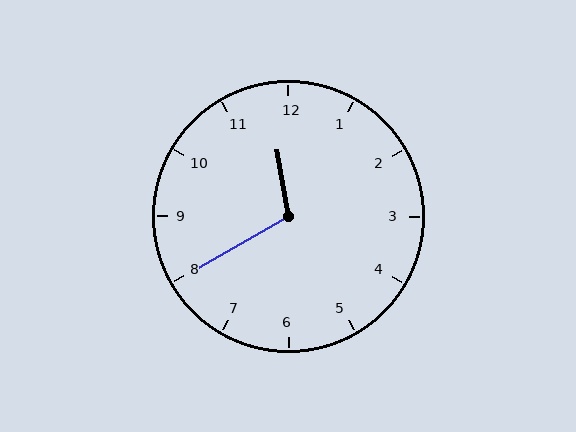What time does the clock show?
11:40.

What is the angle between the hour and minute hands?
Approximately 110 degrees.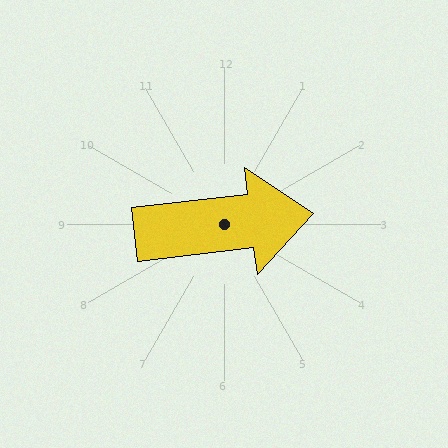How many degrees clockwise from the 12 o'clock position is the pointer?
Approximately 84 degrees.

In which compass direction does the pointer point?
East.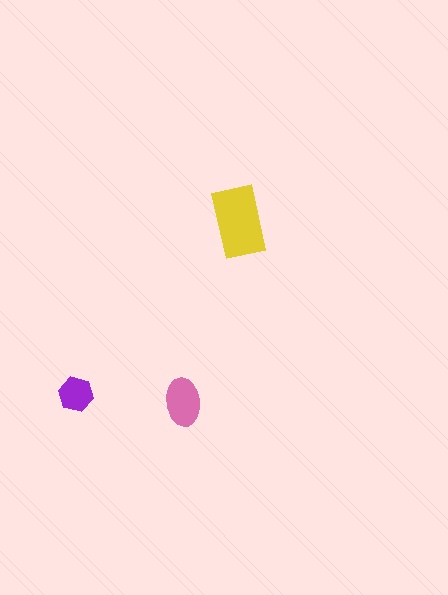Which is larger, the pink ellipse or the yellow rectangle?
The yellow rectangle.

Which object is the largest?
The yellow rectangle.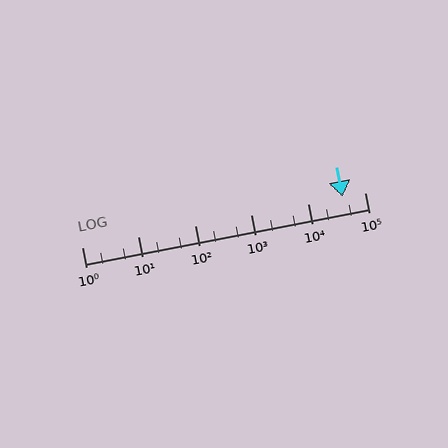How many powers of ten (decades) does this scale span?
The scale spans 5 decades, from 1 to 100000.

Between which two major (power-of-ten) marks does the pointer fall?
The pointer is between 10000 and 100000.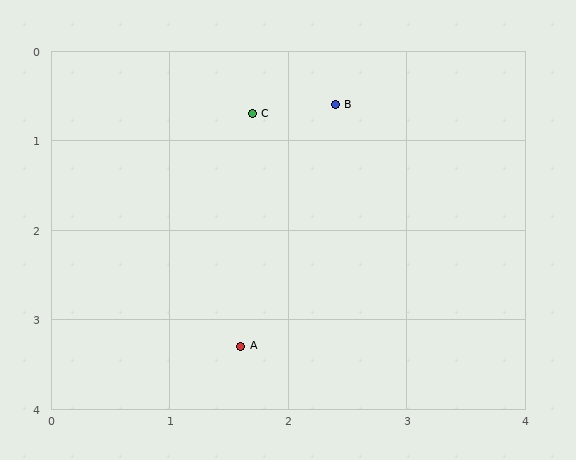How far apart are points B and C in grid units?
Points B and C are about 0.7 grid units apart.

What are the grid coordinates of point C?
Point C is at approximately (1.7, 0.7).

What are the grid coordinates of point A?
Point A is at approximately (1.6, 3.3).